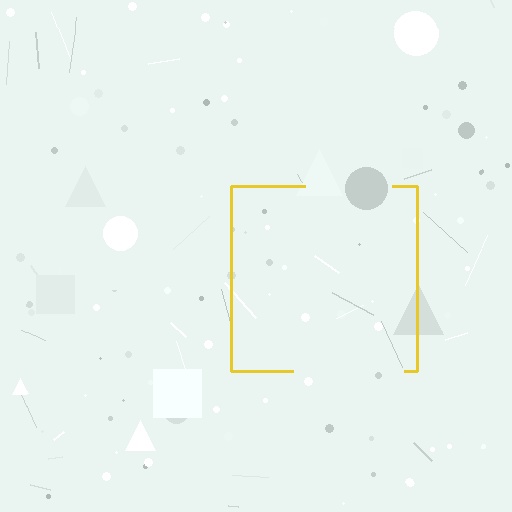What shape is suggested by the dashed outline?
The dashed outline suggests a square.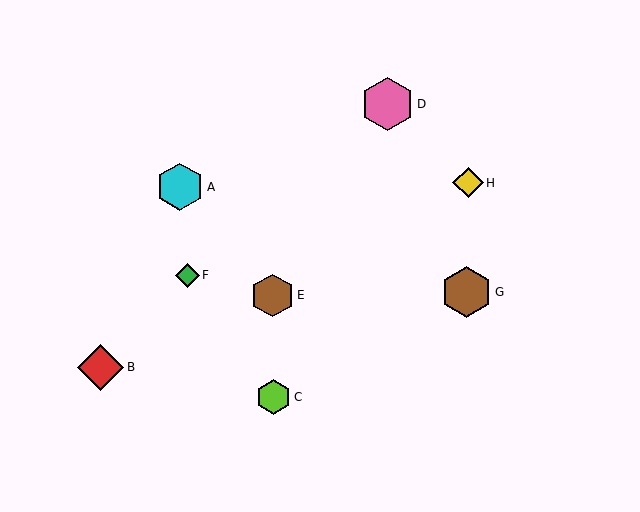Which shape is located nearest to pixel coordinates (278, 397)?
The lime hexagon (labeled C) at (274, 397) is nearest to that location.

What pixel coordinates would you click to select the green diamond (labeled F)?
Click at (188, 275) to select the green diamond F.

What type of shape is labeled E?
Shape E is a brown hexagon.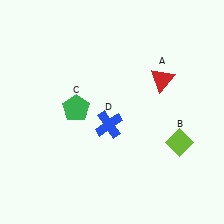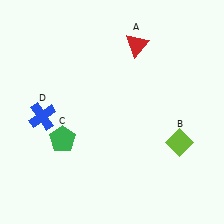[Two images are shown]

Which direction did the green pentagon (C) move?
The green pentagon (C) moved down.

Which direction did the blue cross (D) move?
The blue cross (D) moved left.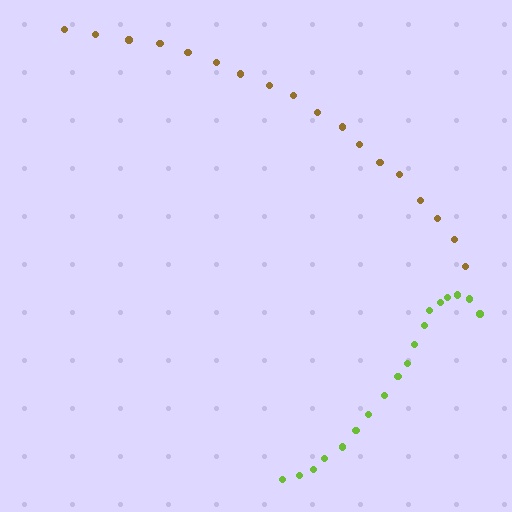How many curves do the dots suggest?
There are 2 distinct paths.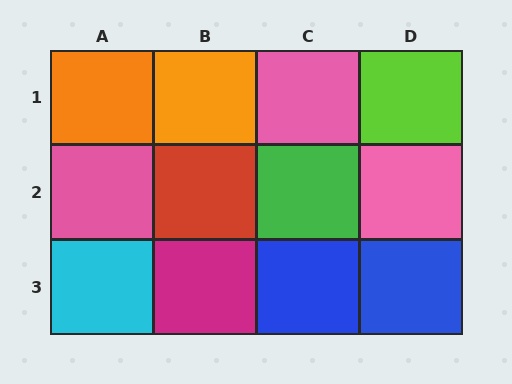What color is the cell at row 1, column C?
Pink.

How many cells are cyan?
1 cell is cyan.